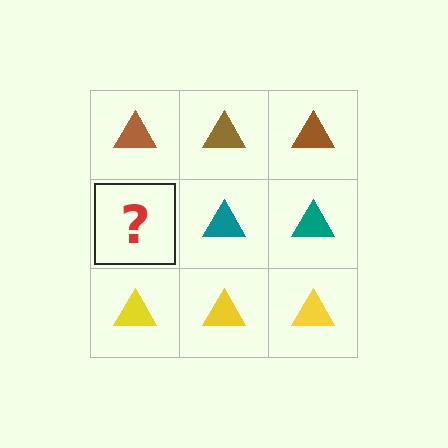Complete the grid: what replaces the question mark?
The question mark should be replaced with a teal triangle.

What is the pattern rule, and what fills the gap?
The rule is that each row has a consistent color. The gap should be filled with a teal triangle.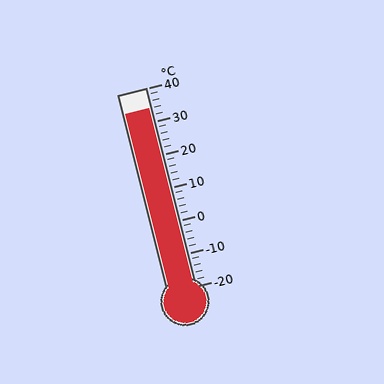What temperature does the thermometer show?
The thermometer shows approximately 34°C.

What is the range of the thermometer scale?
The thermometer scale ranges from -20°C to 40°C.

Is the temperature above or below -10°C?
The temperature is above -10°C.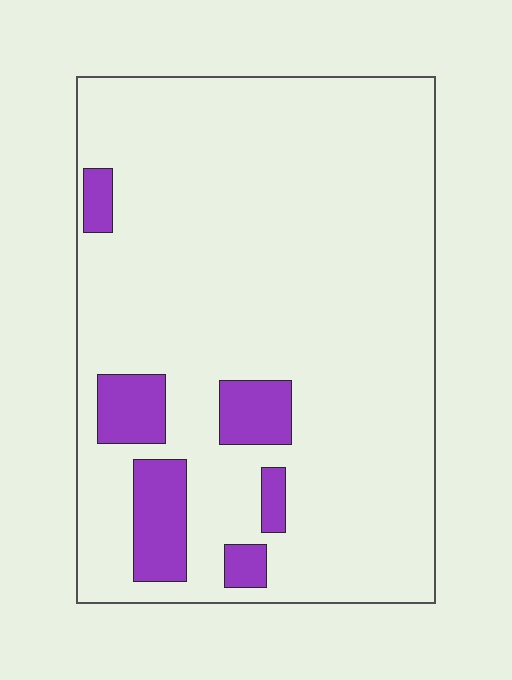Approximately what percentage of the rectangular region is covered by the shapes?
Approximately 10%.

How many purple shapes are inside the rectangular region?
6.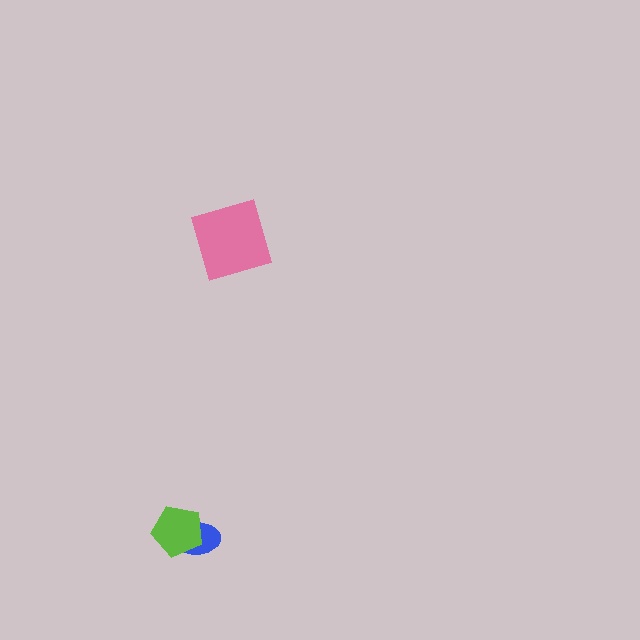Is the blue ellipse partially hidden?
Yes, it is partially covered by another shape.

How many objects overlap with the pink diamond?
0 objects overlap with the pink diamond.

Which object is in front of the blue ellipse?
The lime pentagon is in front of the blue ellipse.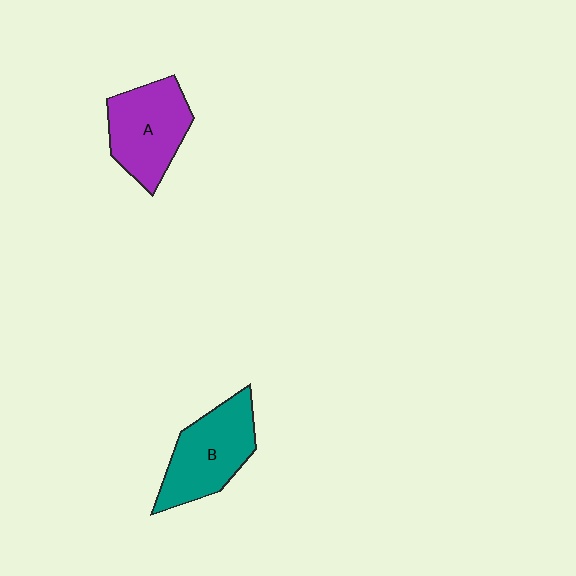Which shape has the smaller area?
Shape A (purple).